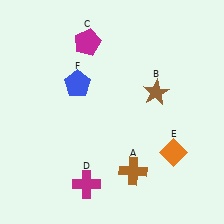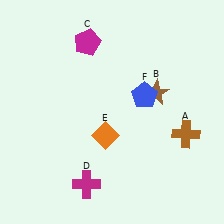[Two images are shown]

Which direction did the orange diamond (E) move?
The orange diamond (E) moved left.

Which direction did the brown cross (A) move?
The brown cross (A) moved right.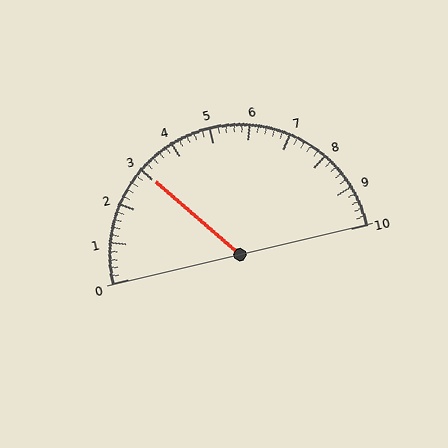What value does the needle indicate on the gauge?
The needle indicates approximately 3.0.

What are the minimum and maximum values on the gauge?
The gauge ranges from 0 to 10.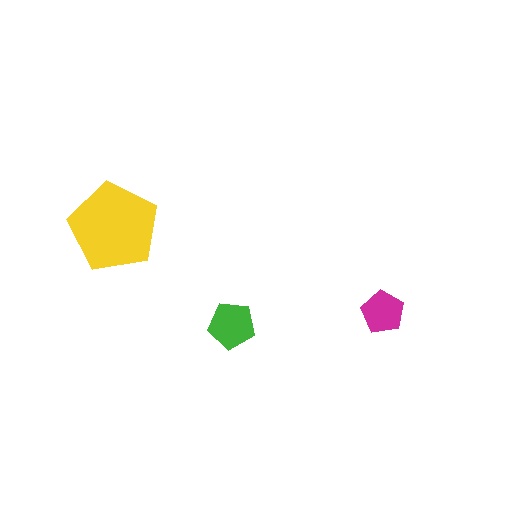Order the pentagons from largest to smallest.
the yellow one, the green one, the magenta one.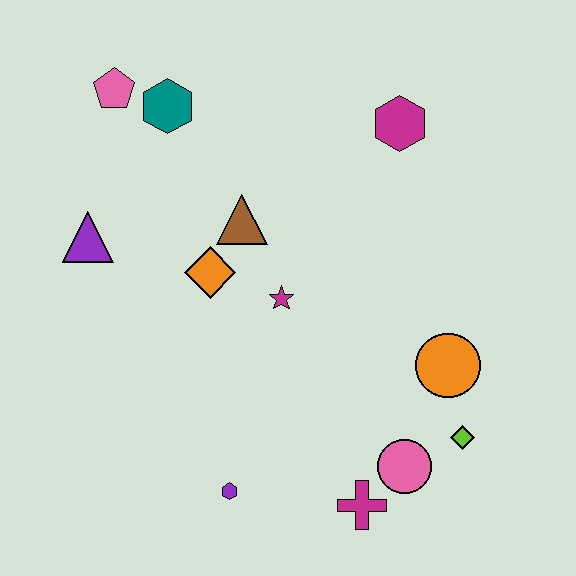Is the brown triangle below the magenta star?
No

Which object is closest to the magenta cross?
The pink circle is closest to the magenta cross.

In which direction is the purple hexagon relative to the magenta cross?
The purple hexagon is to the left of the magenta cross.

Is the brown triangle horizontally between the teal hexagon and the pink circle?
Yes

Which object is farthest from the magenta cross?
The pink pentagon is farthest from the magenta cross.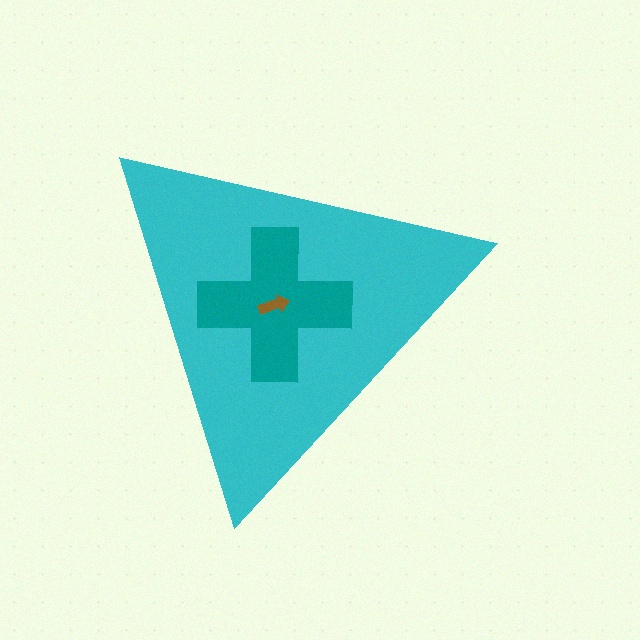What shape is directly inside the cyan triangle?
The teal cross.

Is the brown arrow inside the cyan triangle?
Yes.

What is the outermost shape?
The cyan triangle.